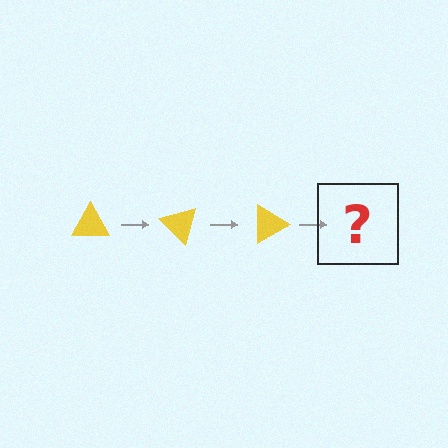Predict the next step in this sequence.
The next step is a yellow triangle rotated 135 degrees.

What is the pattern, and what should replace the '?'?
The pattern is that the triangle rotates 45 degrees each step. The '?' should be a yellow triangle rotated 135 degrees.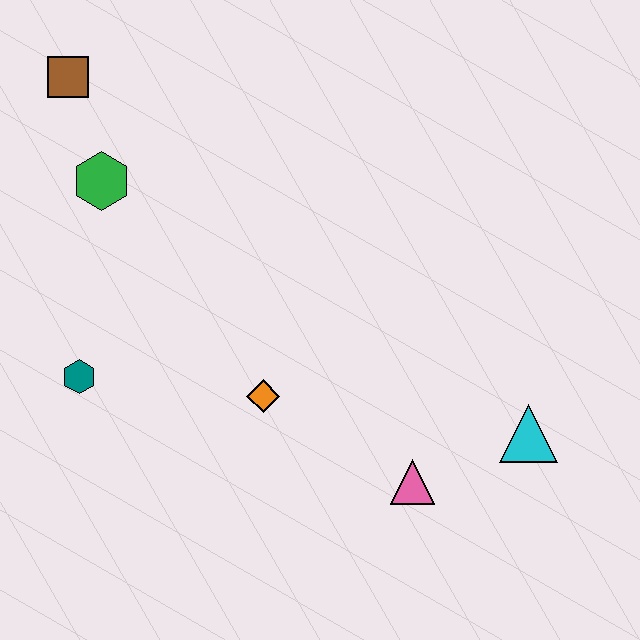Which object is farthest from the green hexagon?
The cyan triangle is farthest from the green hexagon.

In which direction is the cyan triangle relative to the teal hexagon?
The cyan triangle is to the right of the teal hexagon.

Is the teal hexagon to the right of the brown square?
Yes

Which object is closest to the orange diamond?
The pink triangle is closest to the orange diamond.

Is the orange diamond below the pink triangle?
No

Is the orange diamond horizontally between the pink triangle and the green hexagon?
Yes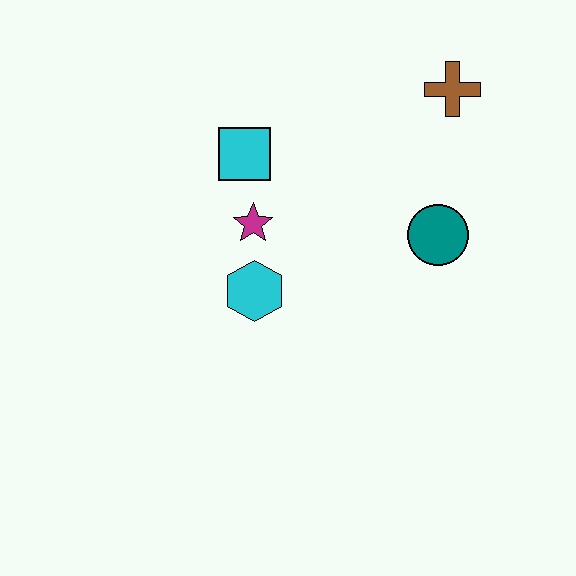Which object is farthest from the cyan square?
The brown cross is farthest from the cyan square.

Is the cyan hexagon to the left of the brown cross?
Yes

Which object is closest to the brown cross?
The teal circle is closest to the brown cross.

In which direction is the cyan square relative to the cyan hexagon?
The cyan square is above the cyan hexagon.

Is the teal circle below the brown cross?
Yes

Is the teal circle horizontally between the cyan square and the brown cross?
Yes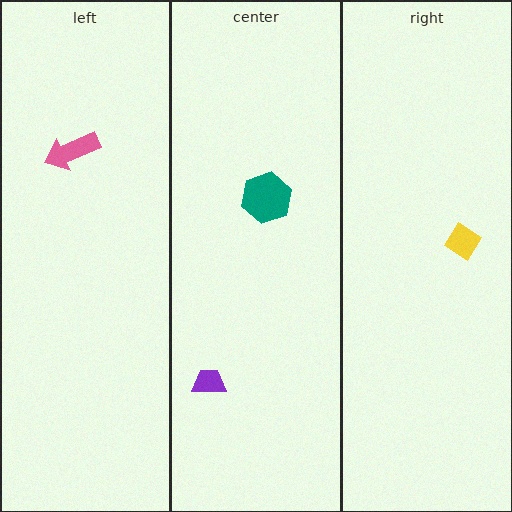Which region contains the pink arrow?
The left region.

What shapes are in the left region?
The pink arrow.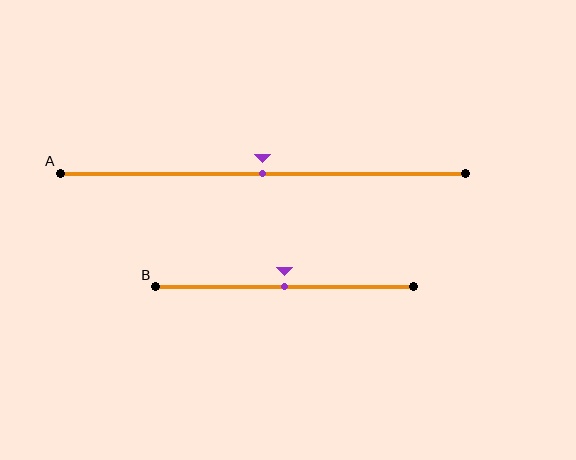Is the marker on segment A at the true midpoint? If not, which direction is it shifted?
Yes, the marker on segment A is at the true midpoint.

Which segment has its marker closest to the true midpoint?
Segment A has its marker closest to the true midpoint.